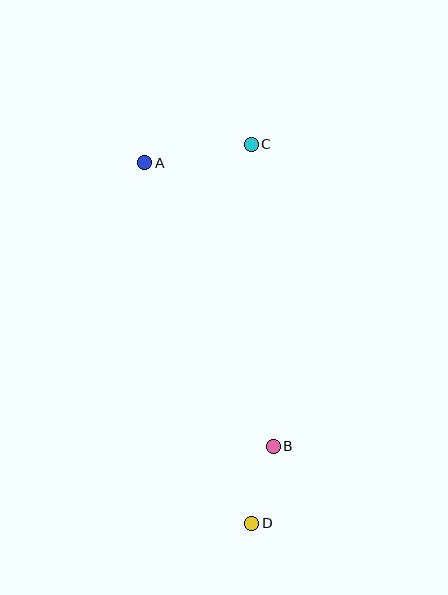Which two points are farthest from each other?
Points C and D are farthest from each other.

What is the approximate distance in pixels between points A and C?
The distance between A and C is approximately 108 pixels.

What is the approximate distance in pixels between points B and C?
The distance between B and C is approximately 302 pixels.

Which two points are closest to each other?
Points B and D are closest to each other.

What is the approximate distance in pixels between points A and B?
The distance between A and B is approximately 311 pixels.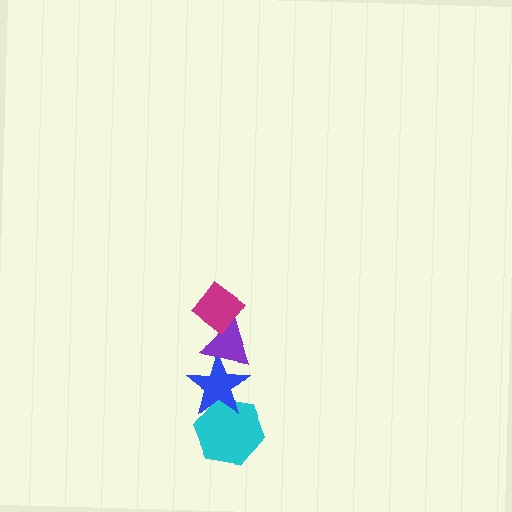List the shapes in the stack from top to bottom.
From top to bottom: the magenta diamond, the purple triangle, the blue star, the cyan hexagon.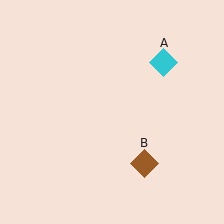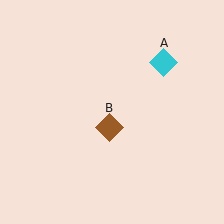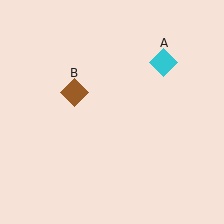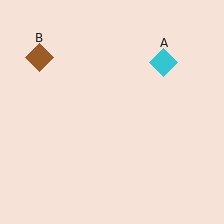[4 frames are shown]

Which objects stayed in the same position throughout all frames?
Cyan diamond (object A) remained stationary.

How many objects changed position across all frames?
1 object changed position: brown diamond (object B).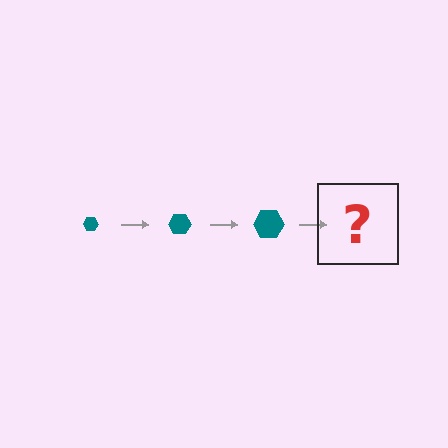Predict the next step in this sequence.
The next step is a teal hexagon, larger than the previous one.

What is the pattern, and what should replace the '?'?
The pattern is that the hexagon gets progressively larger each step. The '?' should be a teal hexagon, larger than the previous one.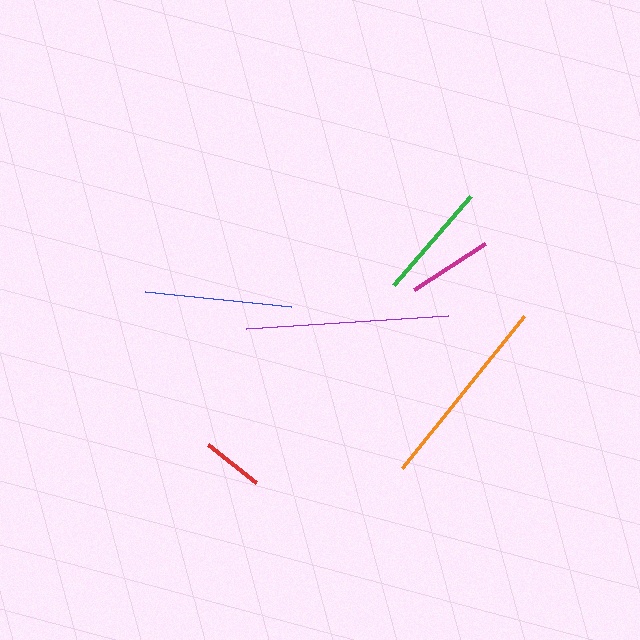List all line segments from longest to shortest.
From longest to shortest: purple, orange, blue, green, magenta, red.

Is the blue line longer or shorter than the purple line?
The purple line is longer than the blue line.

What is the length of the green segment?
The green segment is approximately 118 pixels long.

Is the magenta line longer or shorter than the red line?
The magenta line is longer than the red line.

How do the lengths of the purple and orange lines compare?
The purple and orange lines are approximately the same length.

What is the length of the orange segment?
The orange segment is approximately 194 pixels long.